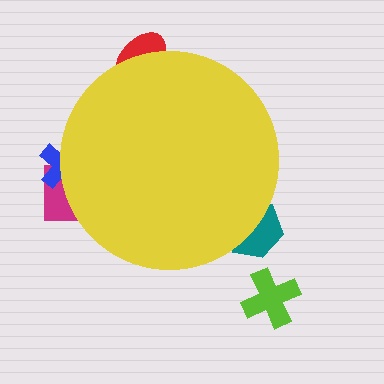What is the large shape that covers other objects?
A yellow circle.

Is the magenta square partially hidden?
Yes, the magenta square is partially hidden behind the yellow circle.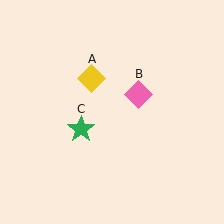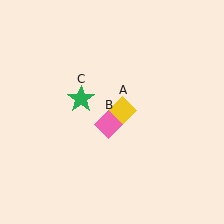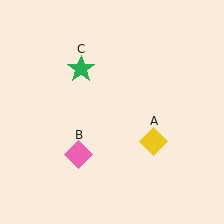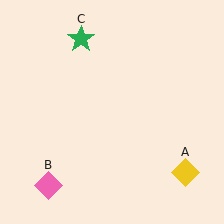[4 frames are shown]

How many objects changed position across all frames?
3 objects changed position: yellow diamond (object A), pink diamond (object B), green star (object C).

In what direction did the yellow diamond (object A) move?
The yellow diamond (object A) moved down and to the right.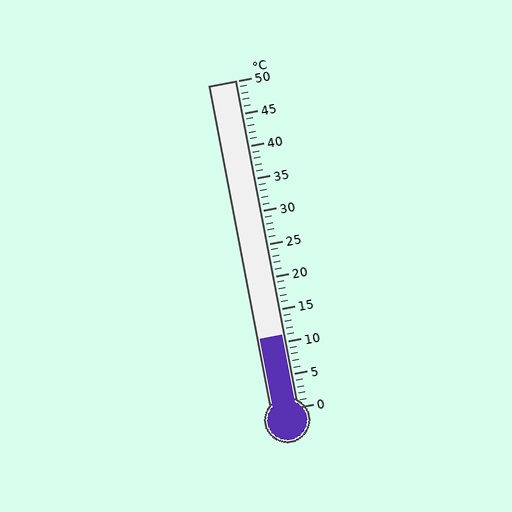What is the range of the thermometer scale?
The thermometer scale ranges from 0°C to 50°C.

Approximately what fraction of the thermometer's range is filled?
The thermometer is filled to approximately 20% of its range.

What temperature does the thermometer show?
The thermometer shows approximately 11°C.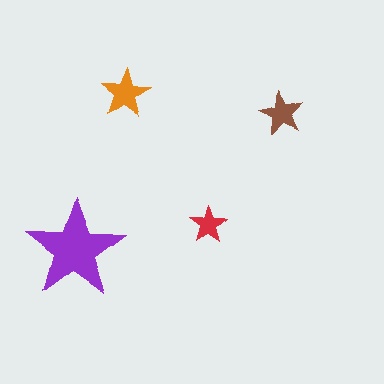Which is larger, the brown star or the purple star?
The purple one.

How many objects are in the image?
There are 4 objects in the image.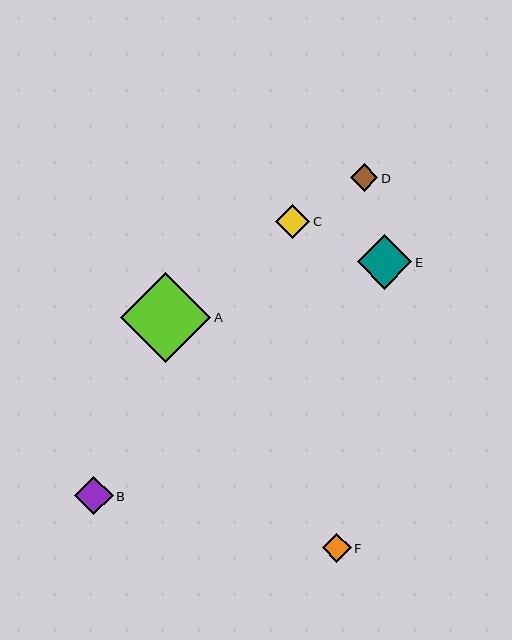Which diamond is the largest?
Diamond A is the largest with a size of approximately 90 pixels.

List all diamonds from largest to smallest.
From largest to smallest: A, E, B, C, F, D.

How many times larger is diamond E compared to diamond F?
Diamond E is approximately 1.9 times the size of diamond F.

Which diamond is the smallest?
Diamond D is the smallest with a size of approximately 28 pixels.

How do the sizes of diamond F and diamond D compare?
Diamond F and diamond D are approximately the same size.